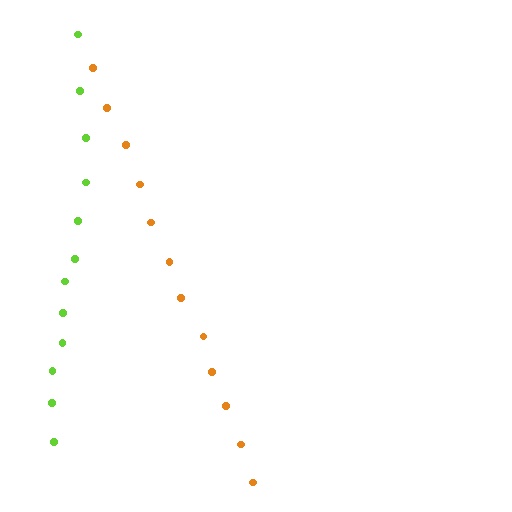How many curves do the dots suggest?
There are 2 distinct paths.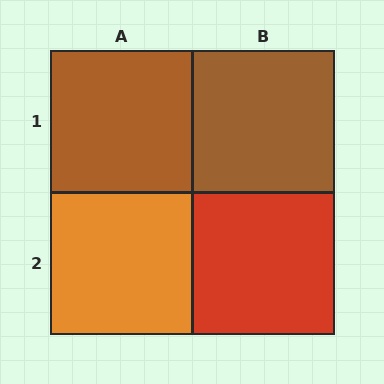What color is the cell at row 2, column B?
Red.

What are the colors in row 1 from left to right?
Brown, brown.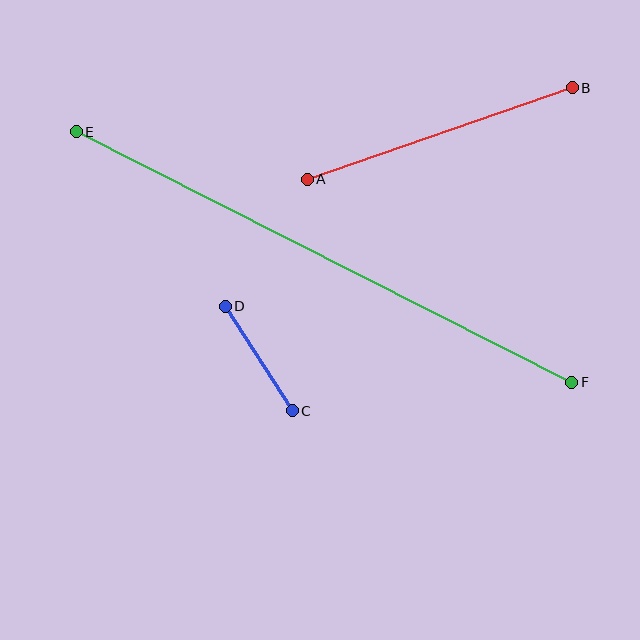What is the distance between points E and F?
The distance is approximately 555 pixels.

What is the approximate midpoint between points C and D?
The midpoint is at approximately (259, 358) pixels.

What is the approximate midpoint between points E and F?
The midpoint is at approximately (324, 257) pixels.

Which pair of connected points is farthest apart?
Points E and F are farthest apart.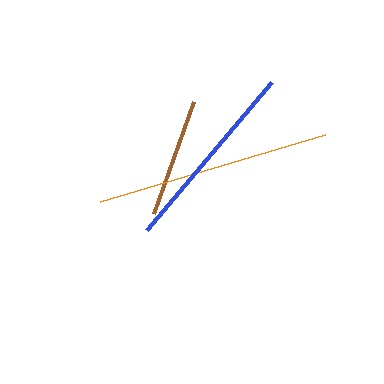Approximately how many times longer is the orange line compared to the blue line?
The orange line is approximately 1.2 times the length of the blue line.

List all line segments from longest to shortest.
From longest to shortest: orange, blue, brown.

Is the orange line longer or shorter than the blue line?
The orange line is longer than the blue line.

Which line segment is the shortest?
The brown line is the shortest at approximately 119 pixels.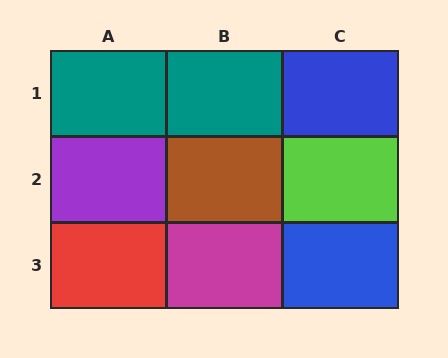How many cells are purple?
1 cell is purple.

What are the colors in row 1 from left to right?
Teal, teal, blue.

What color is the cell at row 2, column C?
Lime.